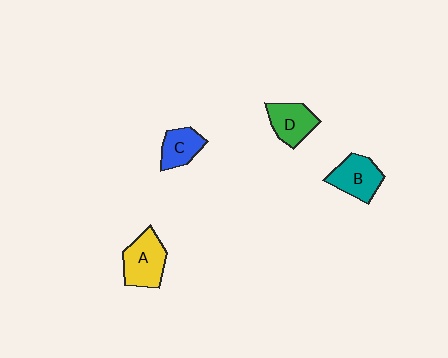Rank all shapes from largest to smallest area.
From largest to smallest: A (yellow), B (teal), D (green), C (blue).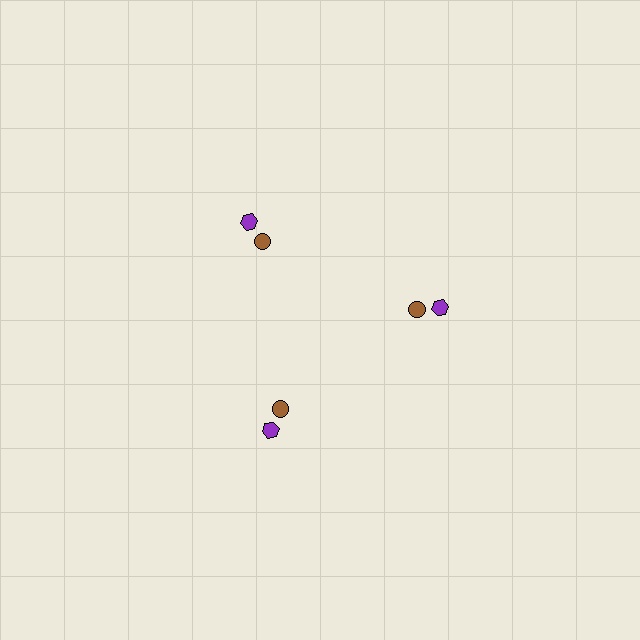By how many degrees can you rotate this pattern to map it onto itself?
The pattern maps onto itself every 120 degrees of rotation.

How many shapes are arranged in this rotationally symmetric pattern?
There are 6 shapes, arranged in 3 groups of 2.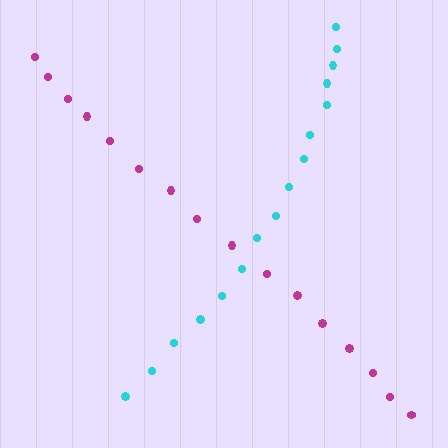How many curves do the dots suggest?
There are 2 distinct paths.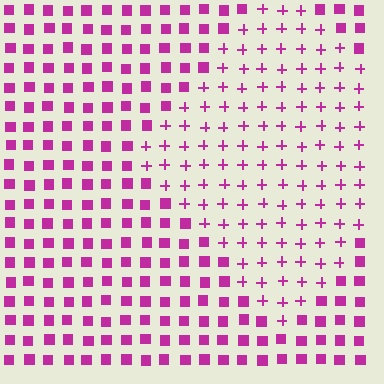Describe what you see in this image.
The image is filled with small magenta elements arranged in a uniform grid. A diamond-shaped region contains plus signs, while the surrounding area contains squares. The boundary is defined purely by the change in element shape.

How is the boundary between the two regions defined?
The boundary is defined by a change in element shape: plus signs inside vs. squares outside. All elements share the same color and spacing.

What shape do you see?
I see a diamond.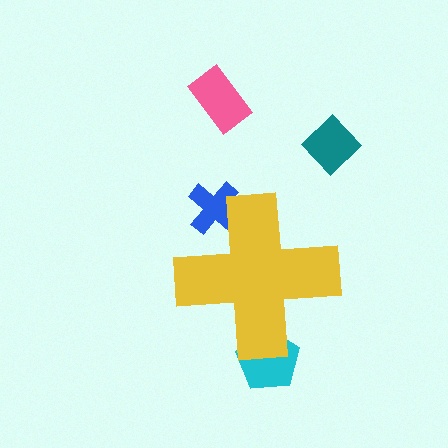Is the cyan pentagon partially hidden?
Yes, the cyan pentagon is partially hidden behind the yellow cross.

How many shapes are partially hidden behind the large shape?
2 shapes are partially hidden.